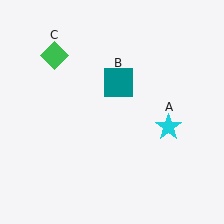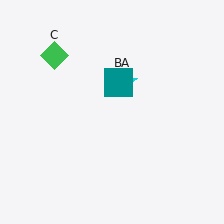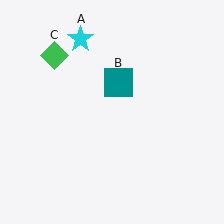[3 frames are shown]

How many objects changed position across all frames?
1 object changed position: cyan star (object A).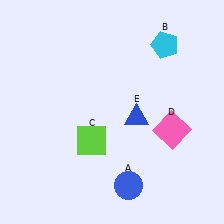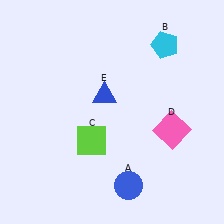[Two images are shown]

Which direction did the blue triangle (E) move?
The blue triangle (E) moved left.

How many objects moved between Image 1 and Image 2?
1 object moved between the two images.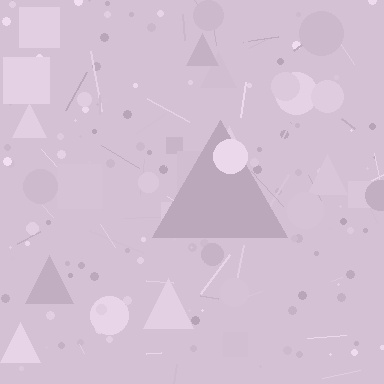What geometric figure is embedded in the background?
A triangle is embedded in the background.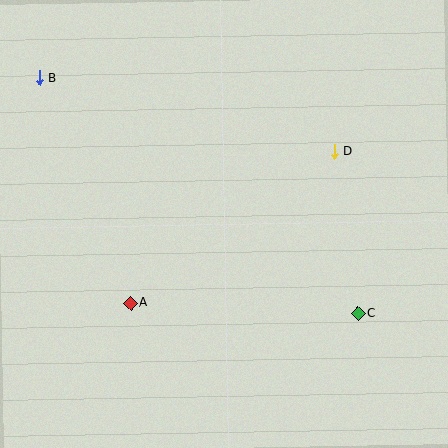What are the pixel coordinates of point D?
Point D is at (334, 151).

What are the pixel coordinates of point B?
Point B is at (39, 78).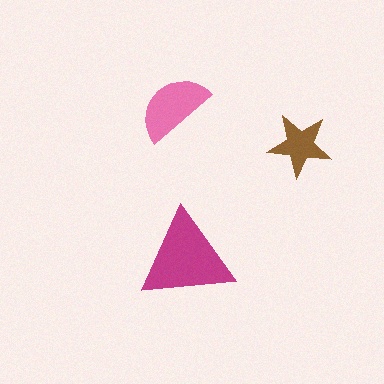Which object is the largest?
The magenta triangle.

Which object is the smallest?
The brown star.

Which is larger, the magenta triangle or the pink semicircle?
The magenta triangle.